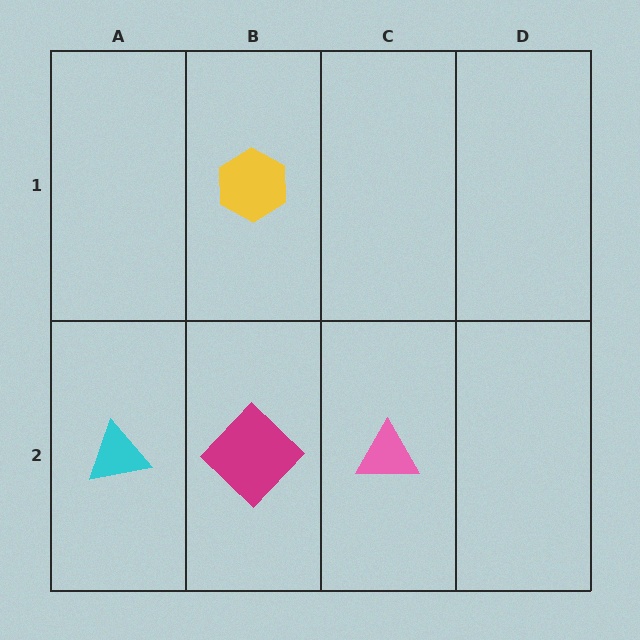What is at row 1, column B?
A yellow hexagon.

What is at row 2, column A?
A cyan triangle.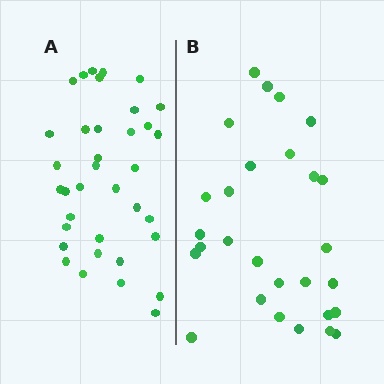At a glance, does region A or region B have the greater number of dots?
Region A (the left region) has more dots.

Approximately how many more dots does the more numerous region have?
Region A has roughly 8 or so more dots than region B.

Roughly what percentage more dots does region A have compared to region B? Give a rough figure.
About 30% more.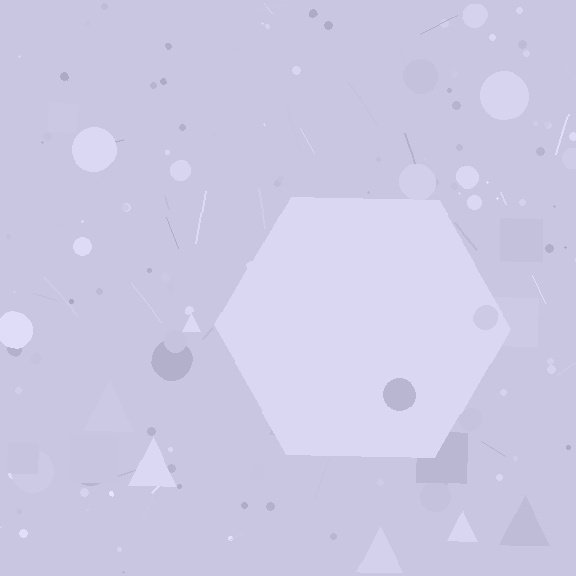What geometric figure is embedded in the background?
A hexagon is embedded in the background.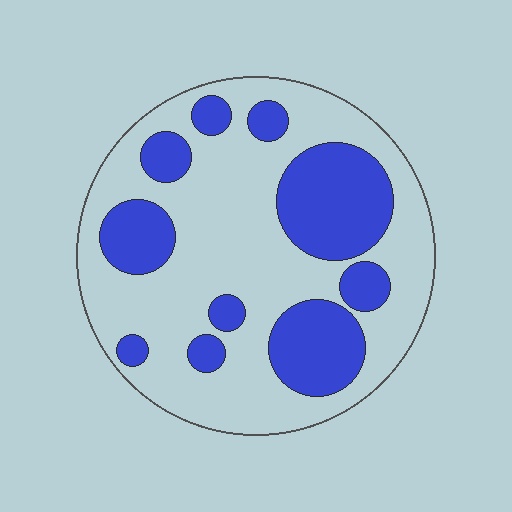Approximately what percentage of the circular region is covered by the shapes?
Approximately 35%.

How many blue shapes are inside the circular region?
10.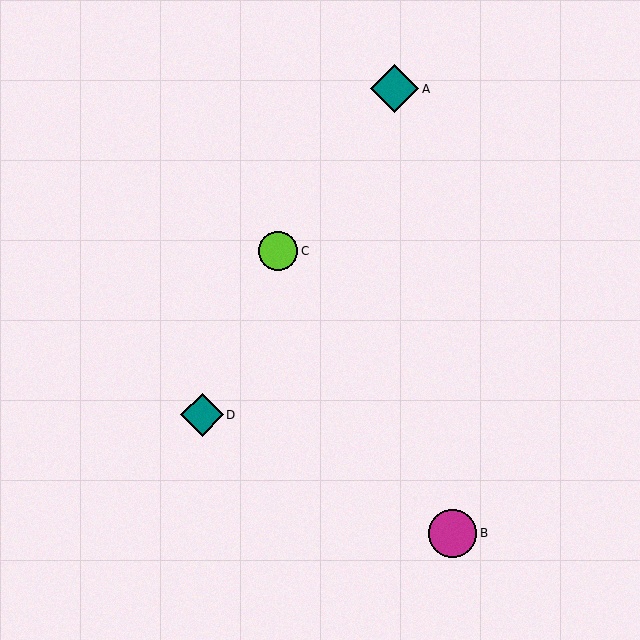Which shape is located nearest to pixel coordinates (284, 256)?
The lime circle (labeled C) at (278, 251) is nearest to that location.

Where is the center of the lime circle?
The center of the lime circle is at (278, 251).